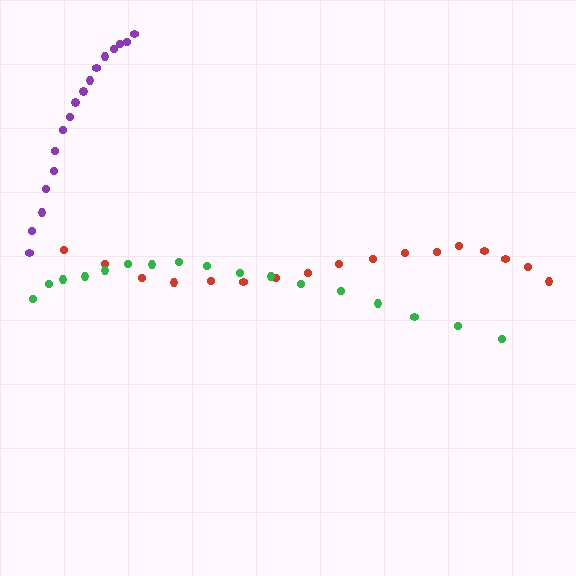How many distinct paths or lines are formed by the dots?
There are 3 distinct paths.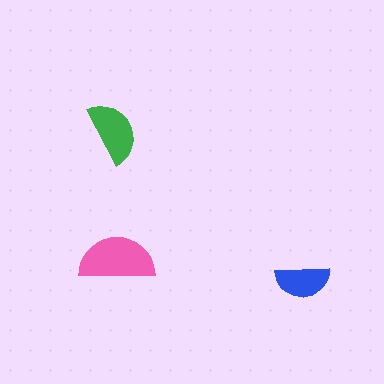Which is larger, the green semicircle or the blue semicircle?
The green one.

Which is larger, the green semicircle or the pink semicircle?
The pink one.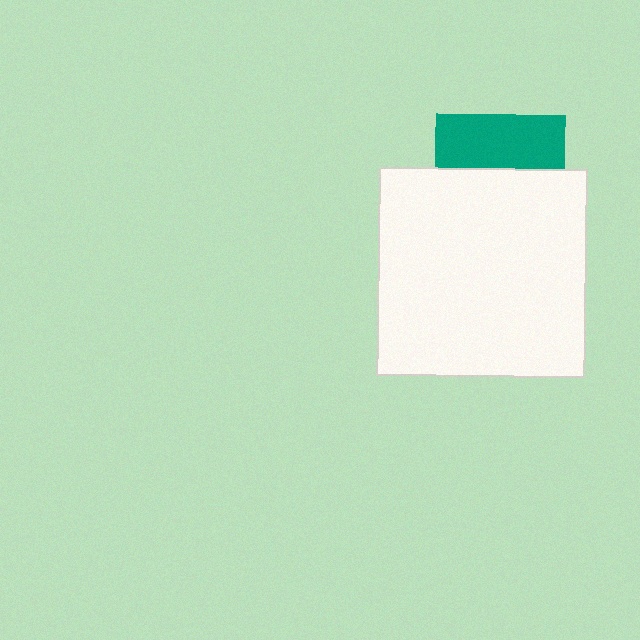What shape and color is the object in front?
The object in front is a white square.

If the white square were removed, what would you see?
You would see the complete teal square.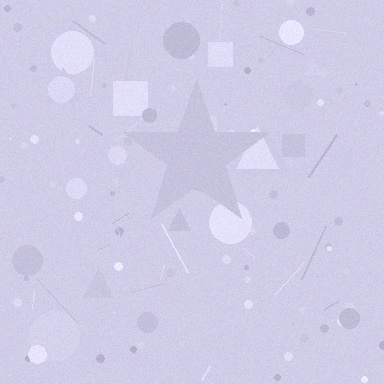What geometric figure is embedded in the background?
A star is embedded in the background.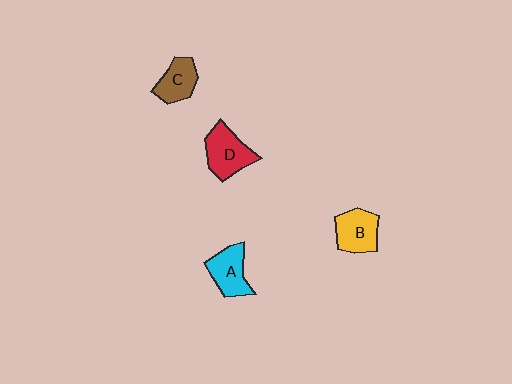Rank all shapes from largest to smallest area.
From largest to smallest: D (red), B (yellow), A (cyan), C (brown).